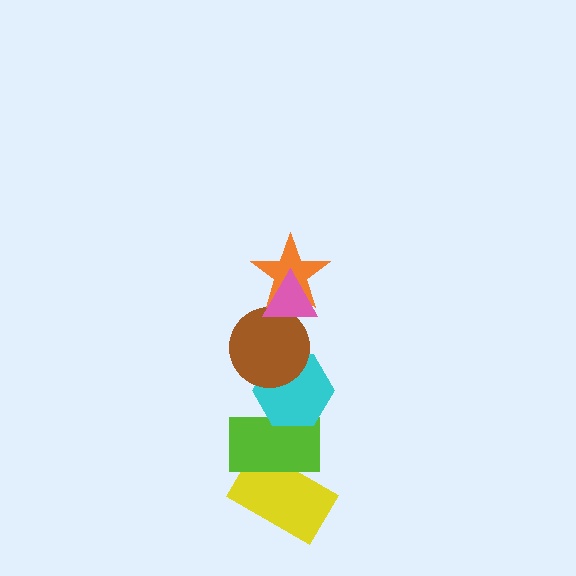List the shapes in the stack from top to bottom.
From top to bottom: the pink triangle, the orange star, the brown circle, the cyan hexagon, the lime rectangle, the yellow rectangle.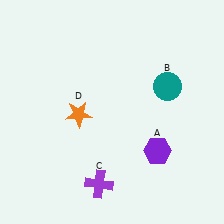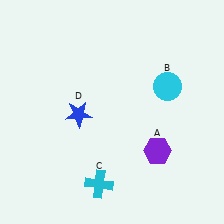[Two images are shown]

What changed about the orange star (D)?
In Image 1, D is orange. In Image 2, it changed to blue.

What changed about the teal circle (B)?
In Image 1, B is teal. In Image 2, it changed to cyan.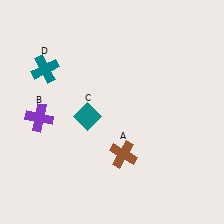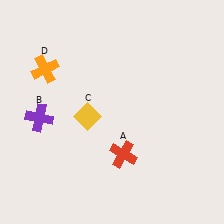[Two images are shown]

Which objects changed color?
A changed from brown to red. C changed from teal to yellow. D changed from teal to orange.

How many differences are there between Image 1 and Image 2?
There are 3 differences between the two images.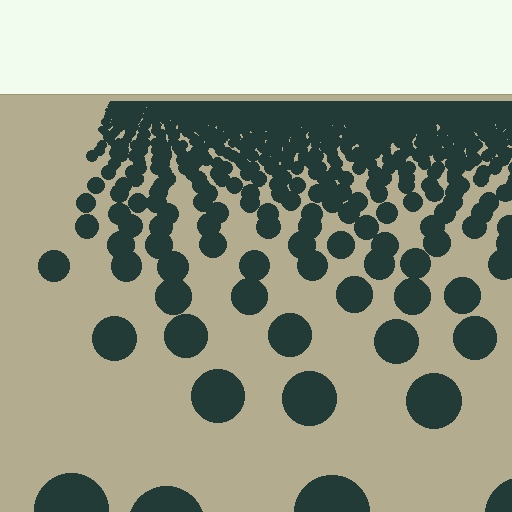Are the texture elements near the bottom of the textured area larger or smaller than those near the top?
Larger. Near the bottom, elements are closer to the viewer and appear at a bigger on-screen size.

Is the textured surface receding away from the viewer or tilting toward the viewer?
The surface is receding away from the viewer. Texture elements get smaller and denser toward the top.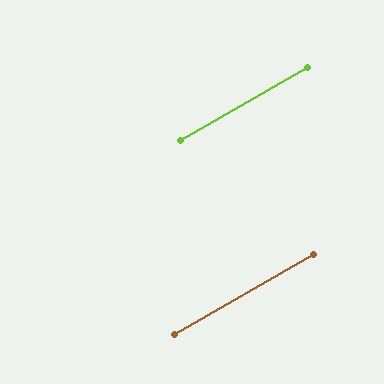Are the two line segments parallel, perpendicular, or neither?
Parallel — their directions differ by only 0.0°.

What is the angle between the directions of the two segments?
Approximately 0 degrees.